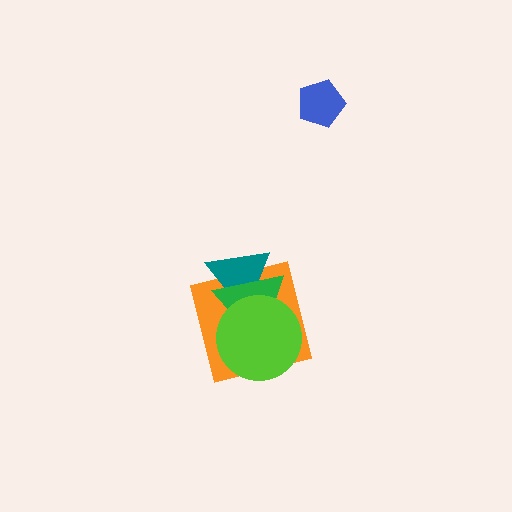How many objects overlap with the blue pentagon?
0 objects overlap with the blue pentagon.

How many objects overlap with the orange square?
3 objects overlap with the orange square.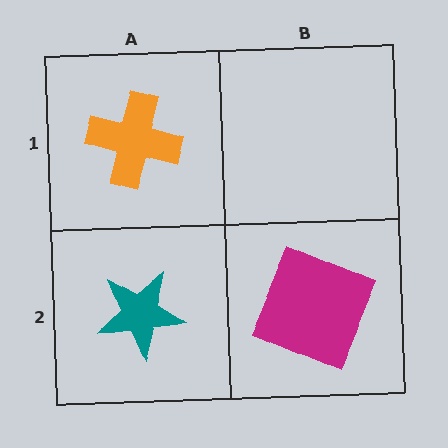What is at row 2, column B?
A magenta square.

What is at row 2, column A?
A teal star.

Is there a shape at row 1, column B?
No, that cell is empty.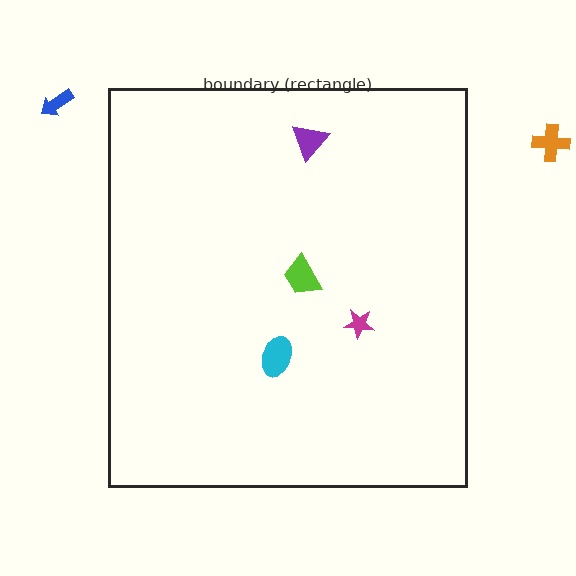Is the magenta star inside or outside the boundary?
Inside.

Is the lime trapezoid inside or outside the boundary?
Inside.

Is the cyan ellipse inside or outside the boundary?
Inside.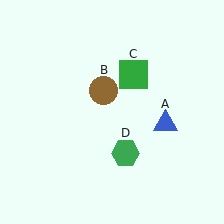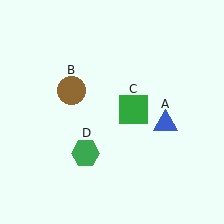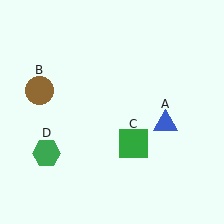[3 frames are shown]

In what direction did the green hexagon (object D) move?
The green hexagon (object D) moved left.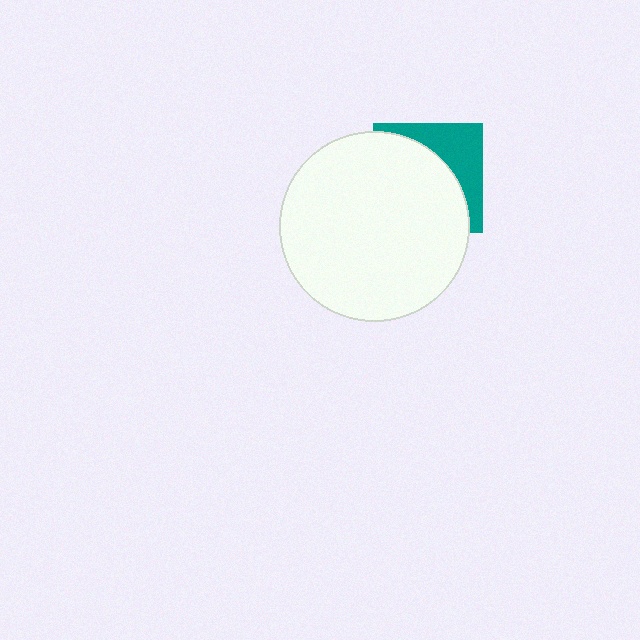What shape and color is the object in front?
The object in front is a white circle.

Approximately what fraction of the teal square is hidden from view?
Roughly 65% of the teal square is hidden behind the white circle.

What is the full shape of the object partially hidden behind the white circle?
The partially hidden object is a teal square.